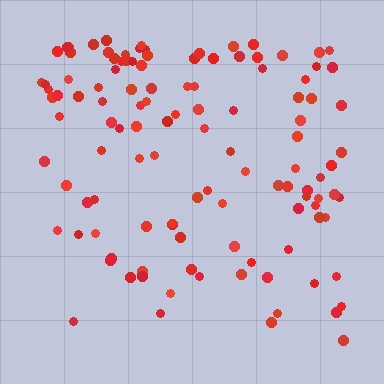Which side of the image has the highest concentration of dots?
The top.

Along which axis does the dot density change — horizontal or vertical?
Vertical.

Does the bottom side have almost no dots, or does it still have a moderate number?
Still a moderate number, just noticeably fewer than the top.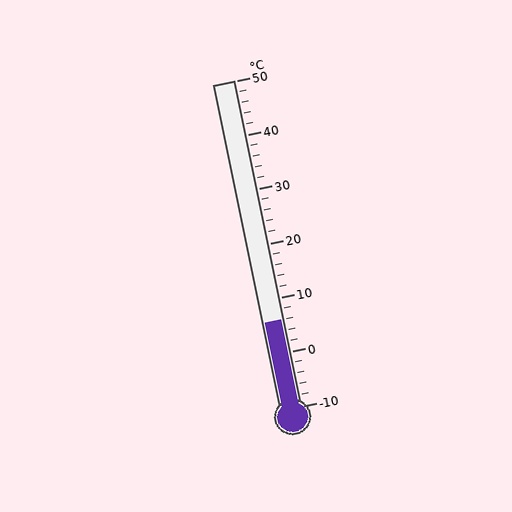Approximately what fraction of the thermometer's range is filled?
The thermometer is filled to approximately 25% of its range.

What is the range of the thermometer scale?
The thermometer scale ranges from -10°C to 50°C.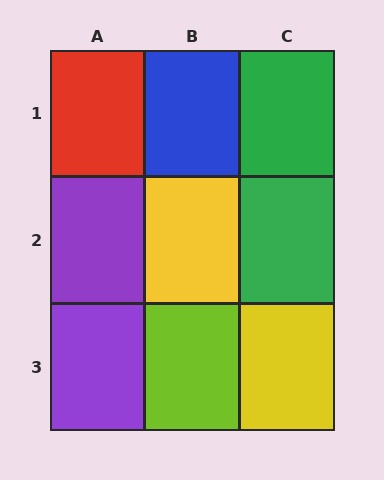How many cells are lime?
1 cell is lime.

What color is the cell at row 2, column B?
Yellow.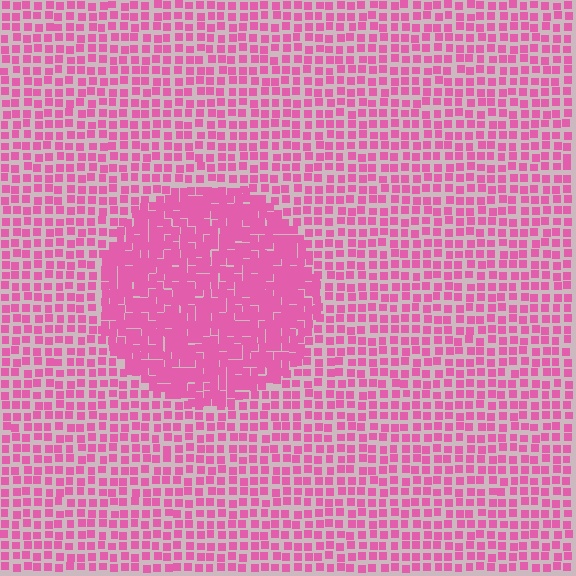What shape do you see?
I see a circle.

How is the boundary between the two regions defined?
The boundary is defined by a change in element density (approximately 1.9x ratio). All elements are the same color, size, and shape.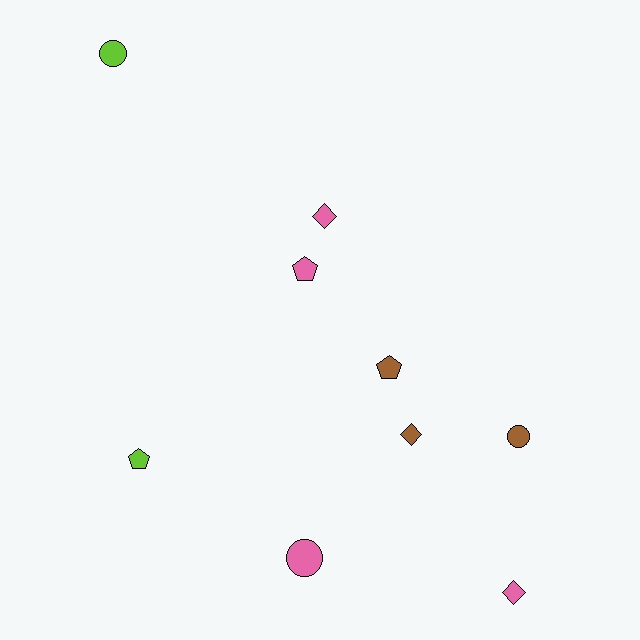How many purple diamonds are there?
There are no purple diamonds.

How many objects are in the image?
There are 9 objects.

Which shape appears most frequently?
Circle, with 3 objects.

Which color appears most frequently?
Pink, with 4 objects.